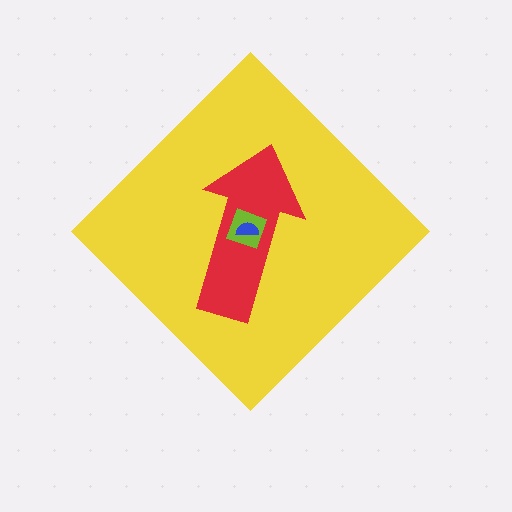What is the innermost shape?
The blue semicircle.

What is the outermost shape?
The yellow diamond.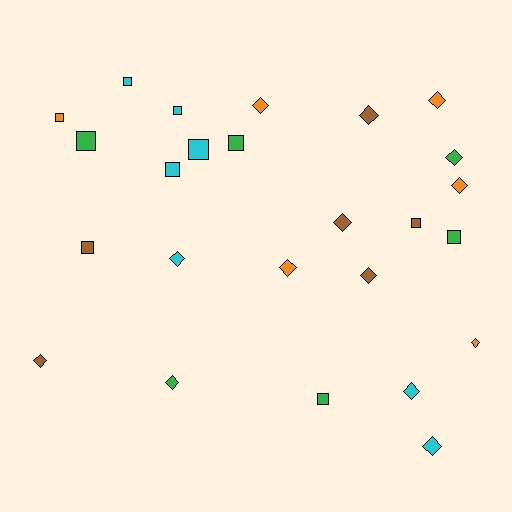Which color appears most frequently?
Cyan, with 7 objects.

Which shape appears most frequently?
Diamond, with 14 objects.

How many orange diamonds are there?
There are 5 orange diamonds.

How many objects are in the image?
There are 25 objects.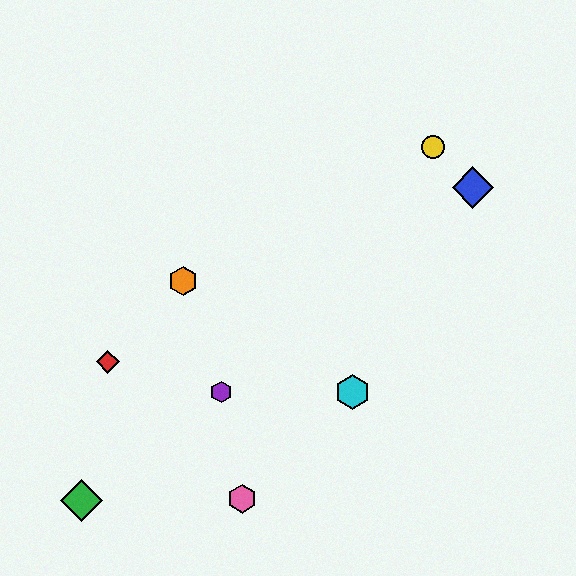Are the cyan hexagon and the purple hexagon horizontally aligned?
Yes, both are at y≈392.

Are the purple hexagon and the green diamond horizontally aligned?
No, the purple hexagon is at y≈392 and the green diamond is at y≈500.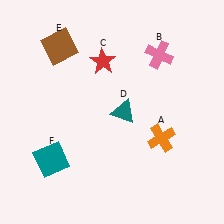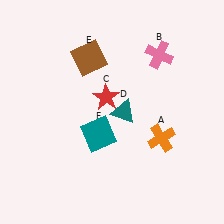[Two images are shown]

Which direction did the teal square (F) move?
The teal square (F) moved right.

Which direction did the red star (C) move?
The red star (C) moved down.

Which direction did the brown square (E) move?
The brown square (E) moved right.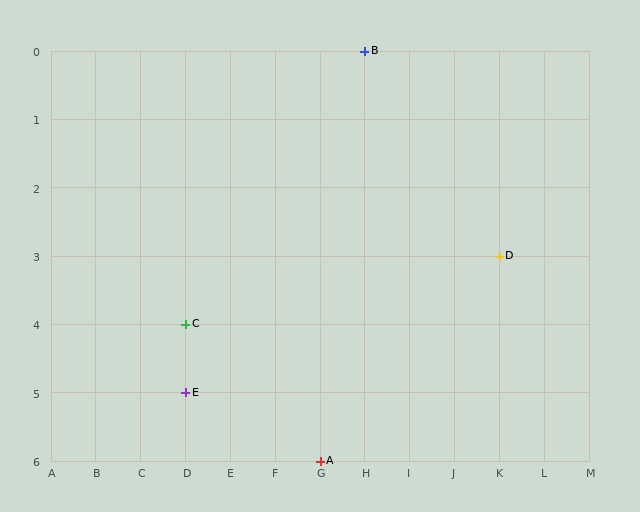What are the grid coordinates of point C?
Point C is at grid coordinates (D, 4).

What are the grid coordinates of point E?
Point E is at grid coordinates (D, 5).